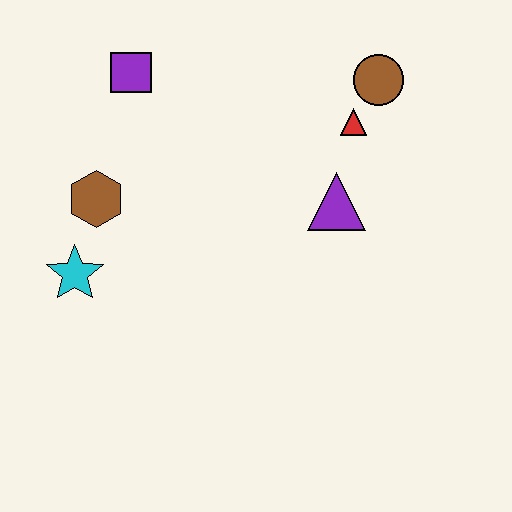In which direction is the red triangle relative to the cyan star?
The red triangle is to the right of the cyan star.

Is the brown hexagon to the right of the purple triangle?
No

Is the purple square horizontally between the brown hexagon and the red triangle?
Yes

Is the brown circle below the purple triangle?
No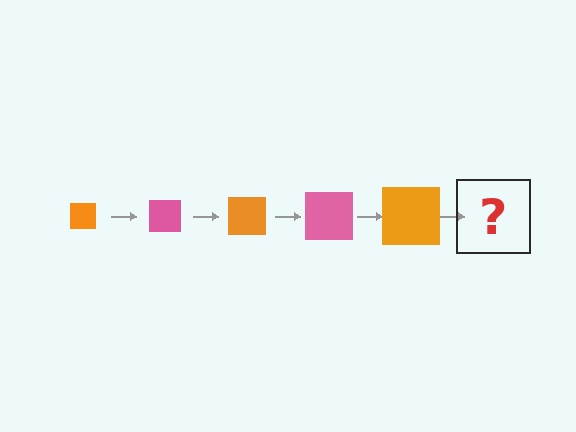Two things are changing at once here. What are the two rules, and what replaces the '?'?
The two rules are that the square grows larger each step and the color cycles through orange and pink. The '?' should be a pink square, larger than the previous one.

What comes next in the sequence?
The next element should be a pink square, larger than the previous one.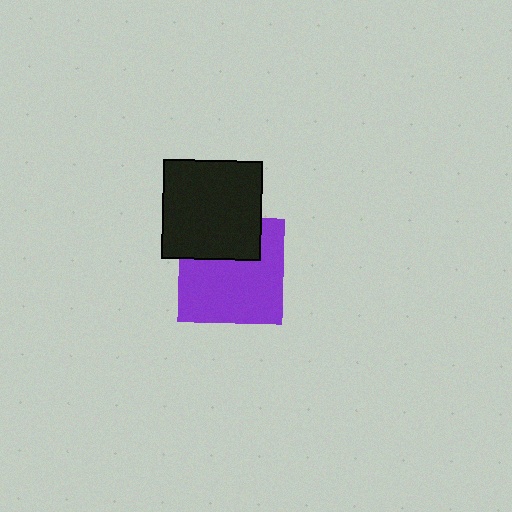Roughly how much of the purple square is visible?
Most of it is visible (roughly 67%).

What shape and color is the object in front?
The object in front is a black square.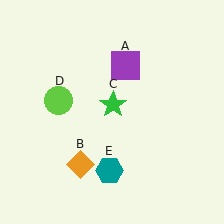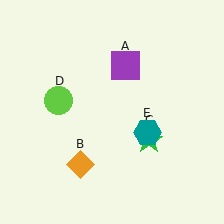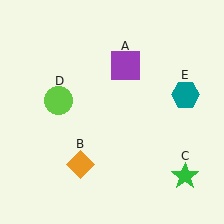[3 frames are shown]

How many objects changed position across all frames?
2 objects changed position: green star (object C), teal hexagon (object E).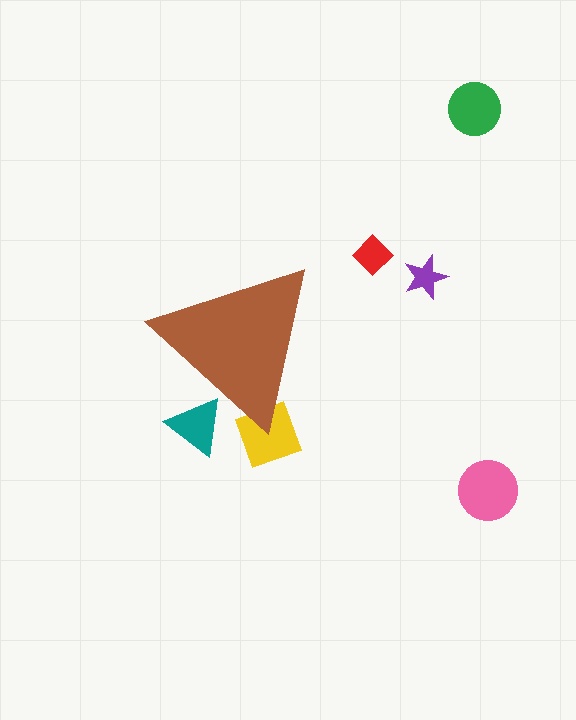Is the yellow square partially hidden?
Yes, the yellow square is partially hidden behind the brown triangle.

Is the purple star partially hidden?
No, the purple star is fully visible.